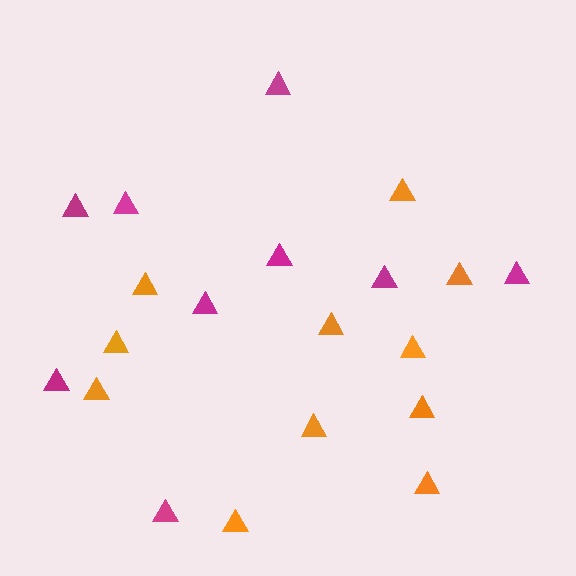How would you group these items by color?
There are 2 groups: one group of magenta triangles (9) and one group of orange triangles (11).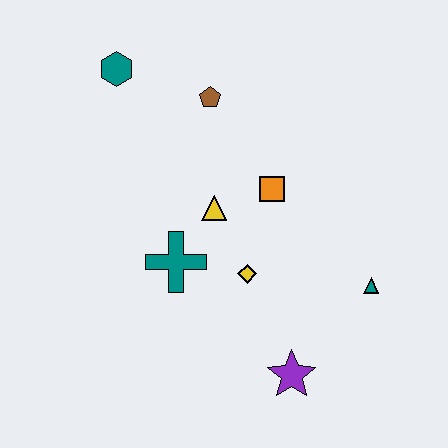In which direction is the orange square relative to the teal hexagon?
The orange square is to the right of the teal hexagon.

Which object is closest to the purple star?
The yellow diamond is closest to the purple star.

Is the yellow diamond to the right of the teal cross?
Yes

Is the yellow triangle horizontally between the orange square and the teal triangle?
No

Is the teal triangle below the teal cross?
Yes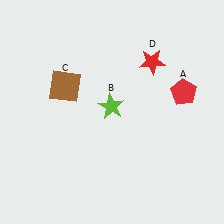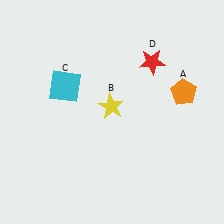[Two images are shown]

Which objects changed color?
A changed from red to orange. B changed from lime to yellow. C changed from brown to cyan.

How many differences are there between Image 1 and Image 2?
There are 3 differences between the two images.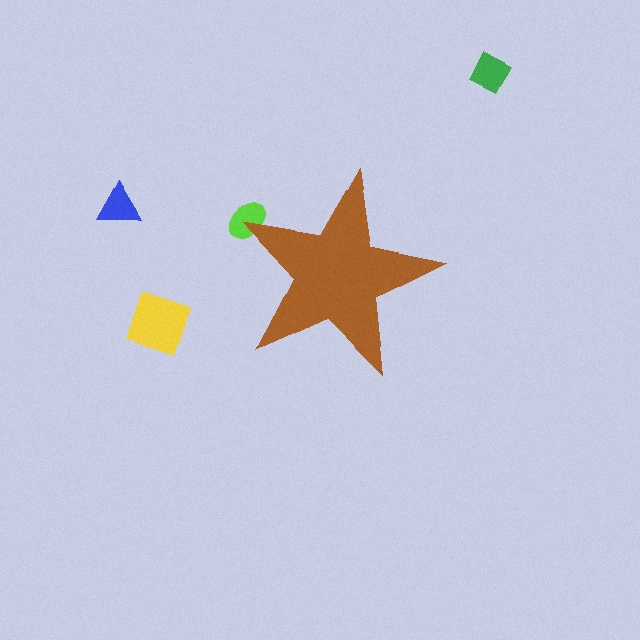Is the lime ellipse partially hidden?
Yes, the lime ellipse is partially hidden behind the brown star.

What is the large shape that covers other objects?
A brown star.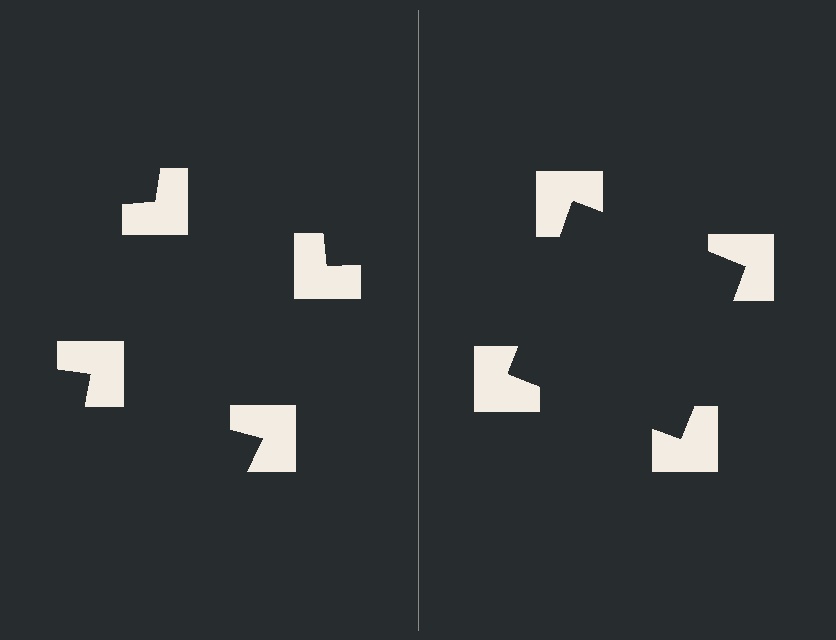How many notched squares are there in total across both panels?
8 — 4 on each side.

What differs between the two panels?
The notched squares are positioned identically on both sides; only the wedge orientations differ. On the right they align to a square; on the left they are misaligned.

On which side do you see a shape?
An illusory square appears on the right side. On the left side the wedge cuts are rotated, so no coherent shape forms.